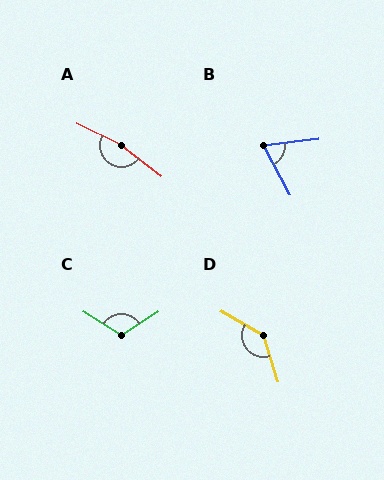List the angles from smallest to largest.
B (68°), C (115°), D (138°), A (169°).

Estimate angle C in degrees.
Approximately 115 degrees.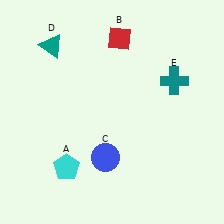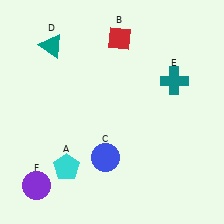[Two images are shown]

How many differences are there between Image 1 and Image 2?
There is 1 difference between the two images.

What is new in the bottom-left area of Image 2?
A purple circle (F) was added in the bottom-left area of Image 2.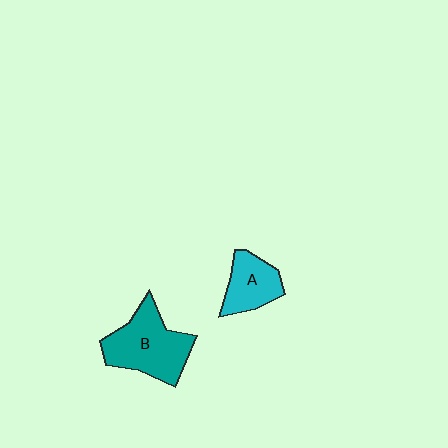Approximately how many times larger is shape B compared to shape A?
Approximately 1.7 times.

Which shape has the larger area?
Shape B (teal).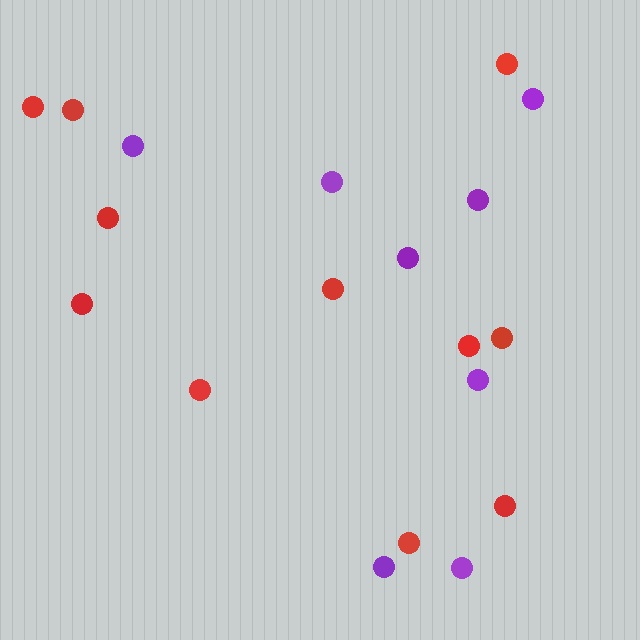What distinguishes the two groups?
There are 2 groups: one group of red circles (11) and one group of purple circles (8).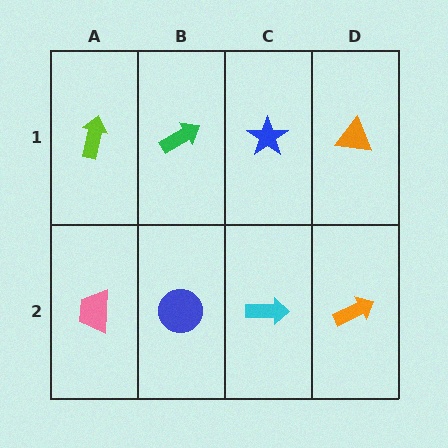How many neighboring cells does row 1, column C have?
3.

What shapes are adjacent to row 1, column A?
A pink trapezoid (row 2, column A), a green arrow (row 1, column B).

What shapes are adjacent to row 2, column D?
An orange triangle (row 1, column D), a cyan arrow (row 2, column C).